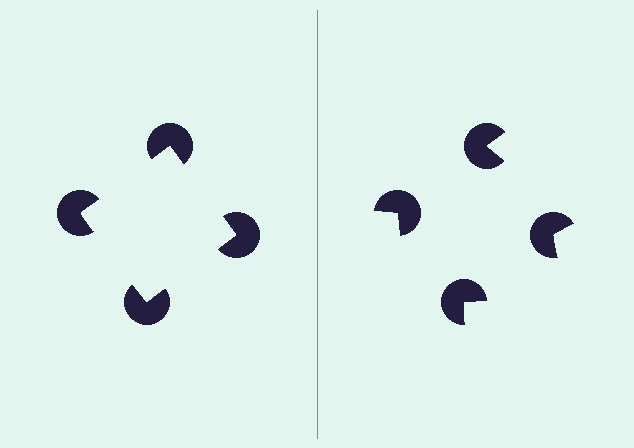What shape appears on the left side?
An illusory square.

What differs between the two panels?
The pac-man discs are positioned identically on both sides; only the wedge orientations differ. On the left they align to a square; on the right they are misaligned.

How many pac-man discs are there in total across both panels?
8 — 4 on each side.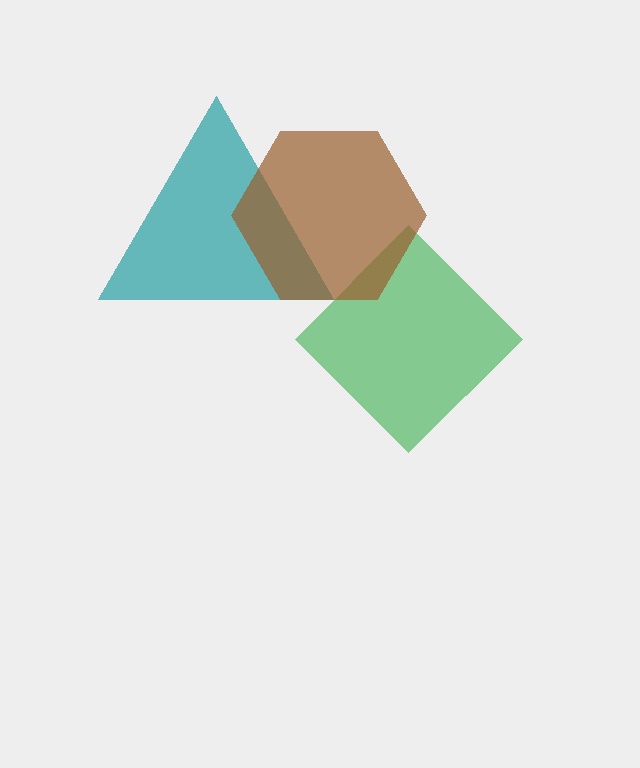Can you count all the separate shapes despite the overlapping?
Yes, there are 3 separate shapes.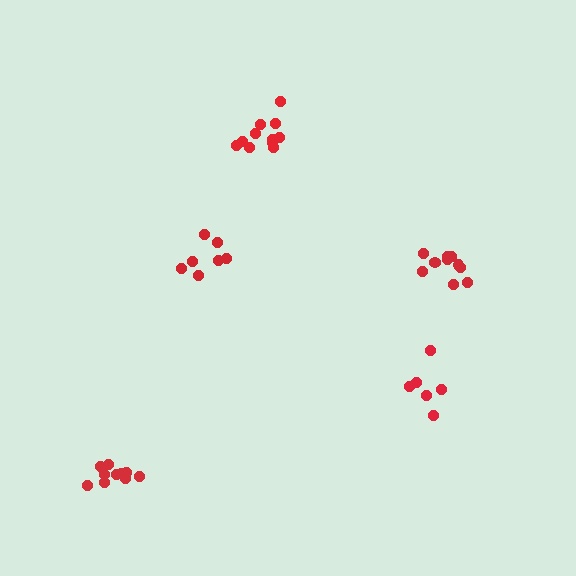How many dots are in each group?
Group 1: 7 dots, Group 2: 10 dots, Group 3: 10 dots, Group 4: 11 dots, Group 5: 6 dots (44 total).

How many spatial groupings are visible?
There are 5 spatial groupings.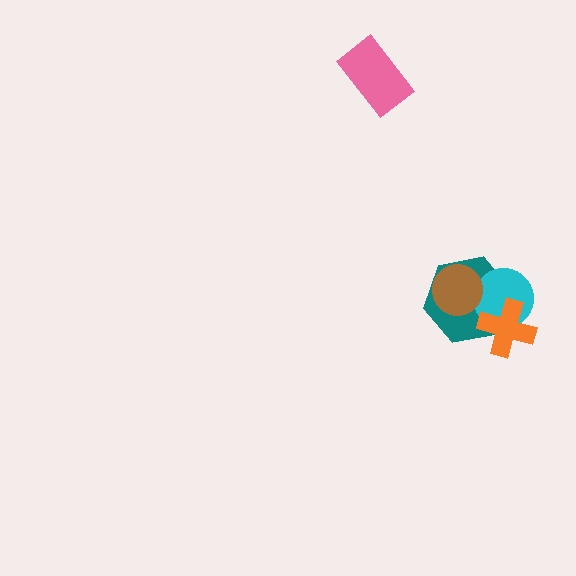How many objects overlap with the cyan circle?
3 objects overlap with the cyan circle.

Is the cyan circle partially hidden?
Yes, it is partially covered by another shape.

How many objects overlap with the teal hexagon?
3 objects overlap with the teal hexagon.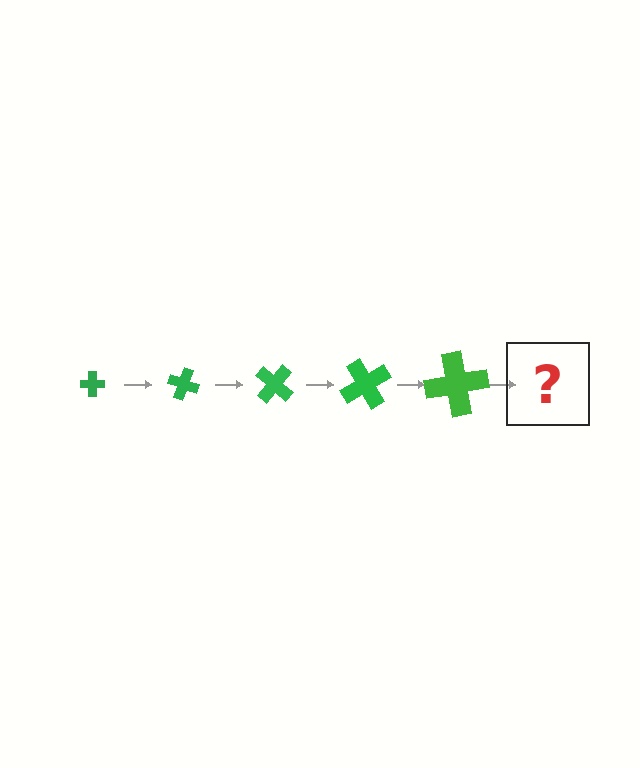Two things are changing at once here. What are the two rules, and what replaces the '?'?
The two rules are that the cross grows larger each step and it rotates 20 degrees each step. The '?' should be a cross, larger than the previous one and rotated 100 degrees from the start.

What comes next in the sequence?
The next element should be a cross, larger than the previous one and rotated 100 degrees from the start.